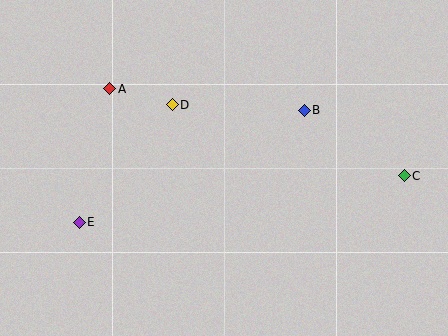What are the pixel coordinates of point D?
Point D is at (172, 105).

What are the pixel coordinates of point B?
Point B is at (304, 110).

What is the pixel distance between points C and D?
The distance between C and D is 243 pixels.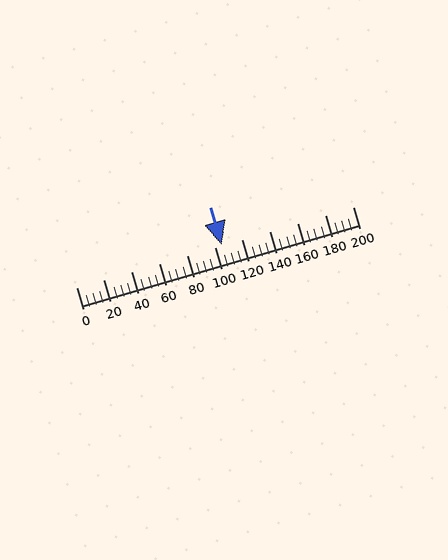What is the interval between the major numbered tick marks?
The major tick marks are spaced 20 units apart.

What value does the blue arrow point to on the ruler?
The blue arrow points to approximately 105.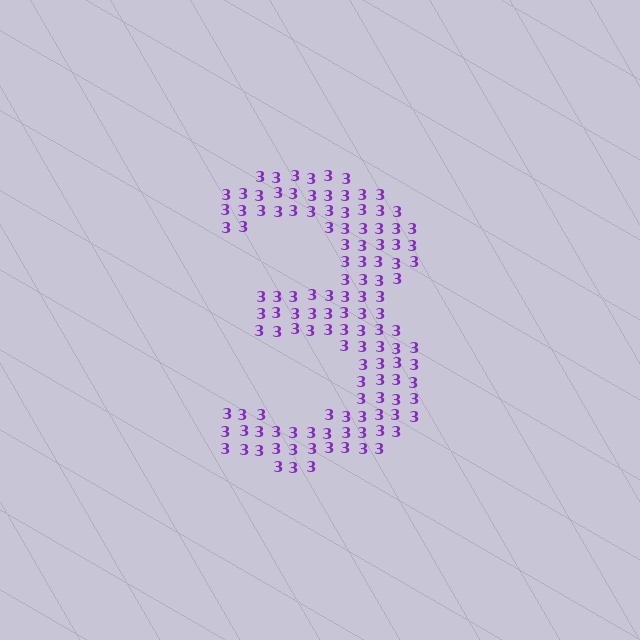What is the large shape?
The large shape is the digit 3.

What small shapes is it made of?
It is made of small digit 3's.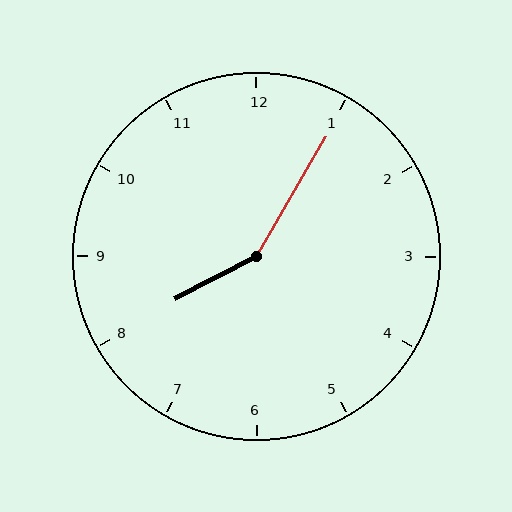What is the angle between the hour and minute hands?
Approximately 148 degrees.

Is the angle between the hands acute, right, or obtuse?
It is obtuse.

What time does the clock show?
8:05.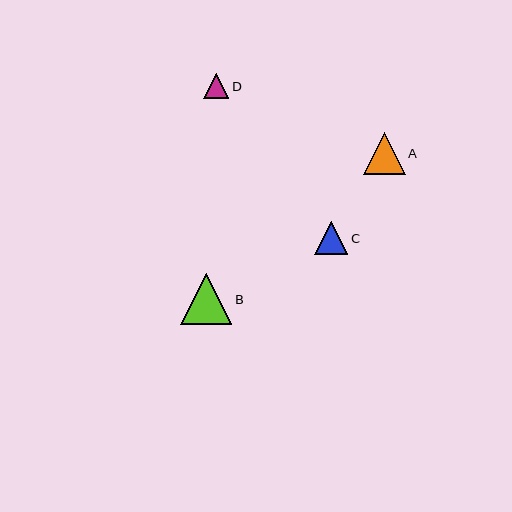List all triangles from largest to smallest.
From largest to smallest: B, A, C, D.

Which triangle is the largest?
Triangle B is the largest with a size of approximately 52 pixels.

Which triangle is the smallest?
Triangle D is the smallest with a size of approximately 26 pixels.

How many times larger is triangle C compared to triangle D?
Triangle C is approximately 1.3 times the size of triangle D.